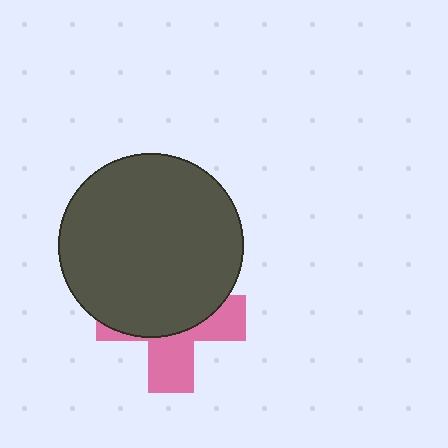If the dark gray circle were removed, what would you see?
You would see the complete pink cross.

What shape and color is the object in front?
The object in front is a dark gray circle.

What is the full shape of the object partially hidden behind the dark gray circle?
The partially hidden object is a pink cross.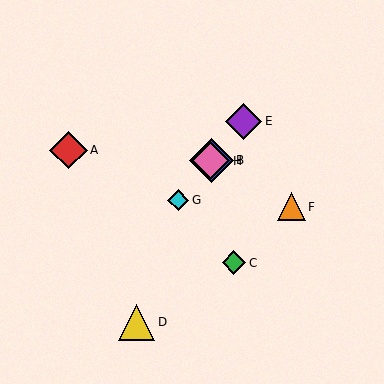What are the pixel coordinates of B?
Object B is at (211, 160).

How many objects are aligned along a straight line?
4 objects (B, E, G, H) are aligned along a straight line.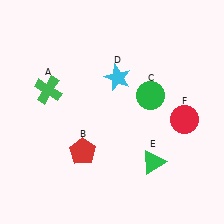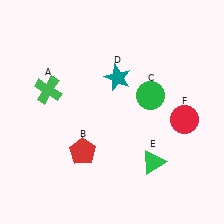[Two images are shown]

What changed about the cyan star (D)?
In Image 1, D is cyan. In Image 2, it changed to teal.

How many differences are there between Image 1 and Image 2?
There is 1 difference between the two images.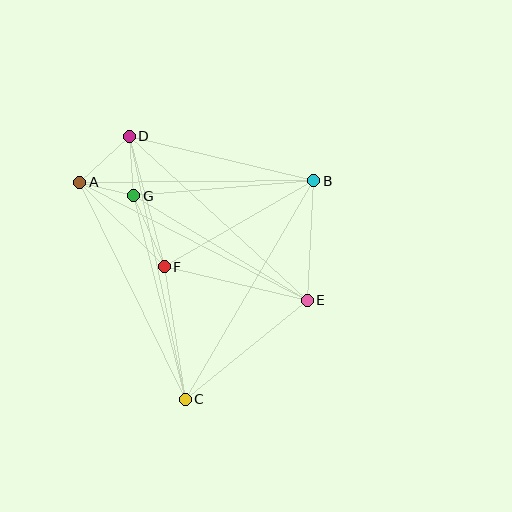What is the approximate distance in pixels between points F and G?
The distance between F and G is approximately 77 pixels.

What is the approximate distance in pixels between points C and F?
The distance between C and F is approximately 134 pixels.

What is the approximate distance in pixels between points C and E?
The distance between C and E is approximately 157 pixels.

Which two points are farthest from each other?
Points C and D are farthest from each other.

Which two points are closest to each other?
Points A and G are closest to each other.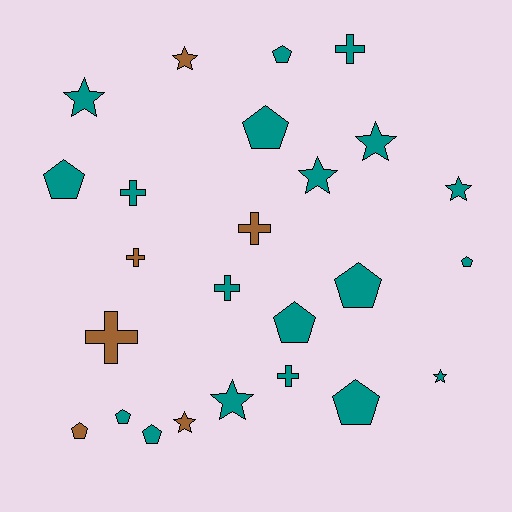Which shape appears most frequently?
Pentagon, with 10 objects.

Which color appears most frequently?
Teal, with 19 objects.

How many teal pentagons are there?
There are 9 teal pentagons.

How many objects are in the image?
There are 25 objects.